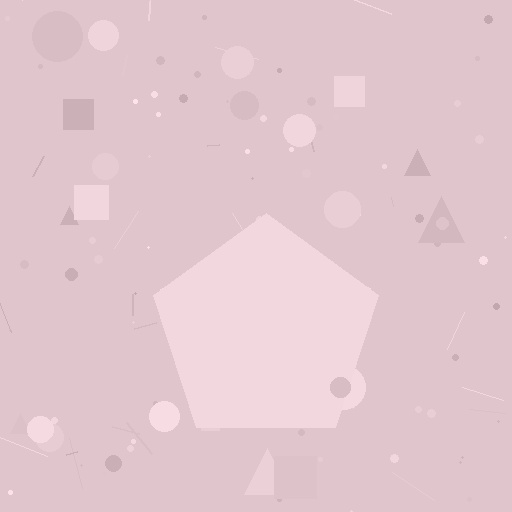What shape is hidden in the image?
A pentagon is hidden in the image.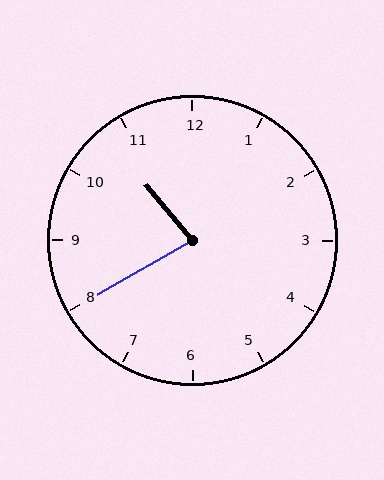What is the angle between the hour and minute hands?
Approximately 80 degrees.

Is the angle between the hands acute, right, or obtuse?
It is acute.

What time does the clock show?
10:40.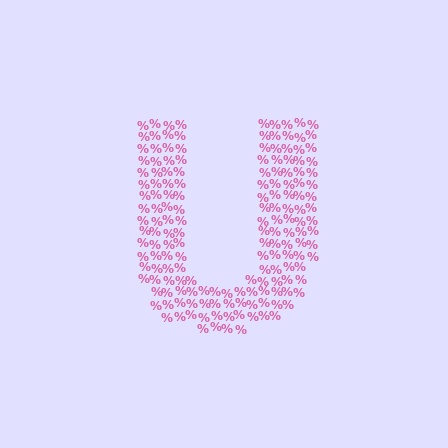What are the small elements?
The small elements are percent signs.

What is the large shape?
The large shape is the letter U.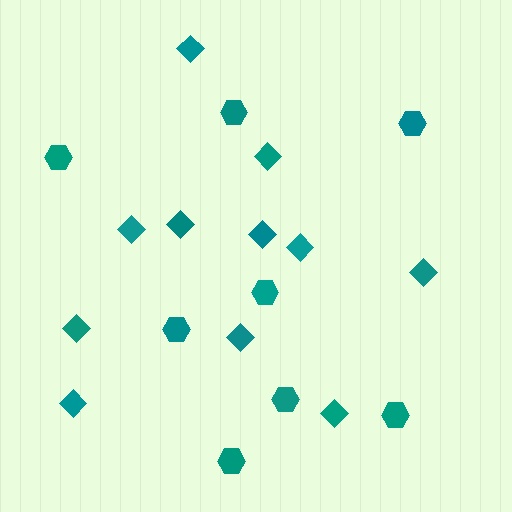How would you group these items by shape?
There are 2 groups: one group of hexagons (8) and one group of diamonds (11).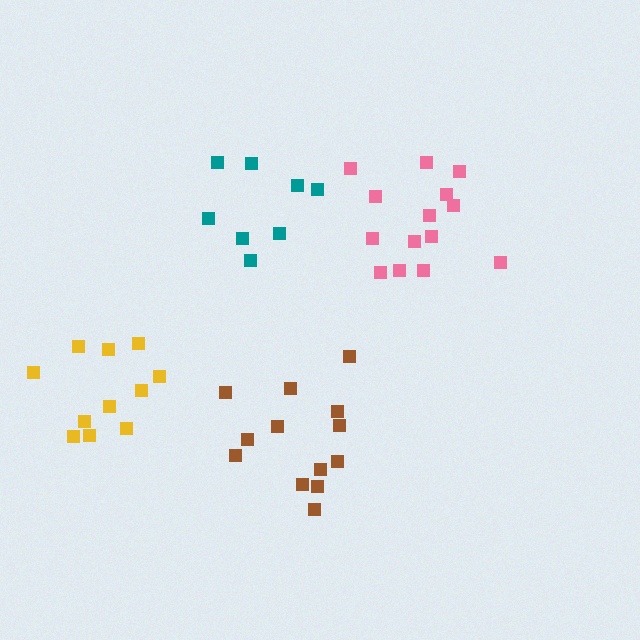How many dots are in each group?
Group 1: 8 dots, Group 2: 14 dots, Group 3: 11 dots, Group 4: 13 dots (46 total).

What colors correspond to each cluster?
The clusters are colored: teal, pink, yellow, brown.